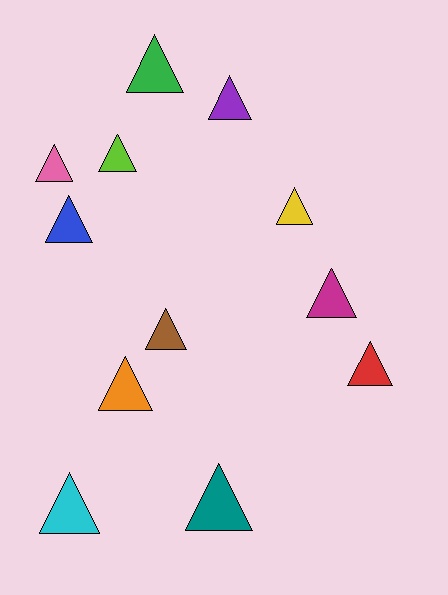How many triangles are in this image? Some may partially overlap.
There are 12 triangles.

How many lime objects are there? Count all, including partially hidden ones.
There is 1 lime object.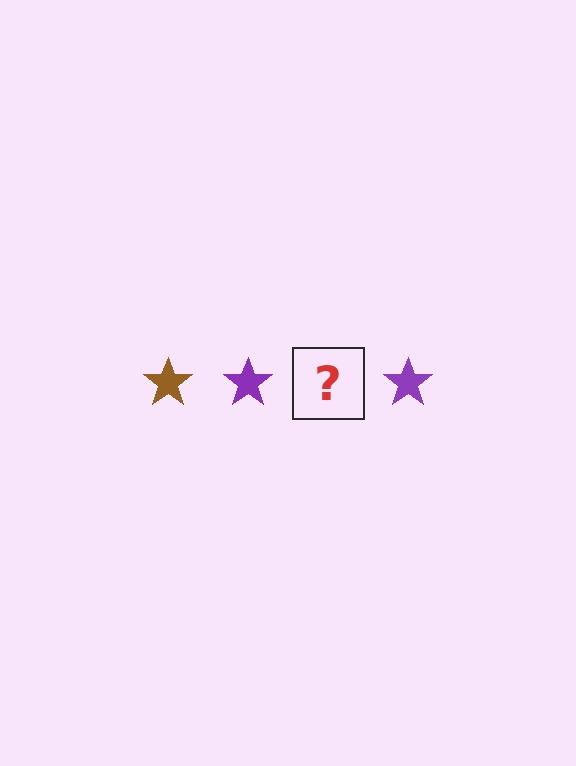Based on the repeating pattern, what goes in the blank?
The blank should be a brown star.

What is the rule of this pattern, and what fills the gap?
The rule is that the pattern cycles through brown, purple stars. The gap should be filled with a brown star.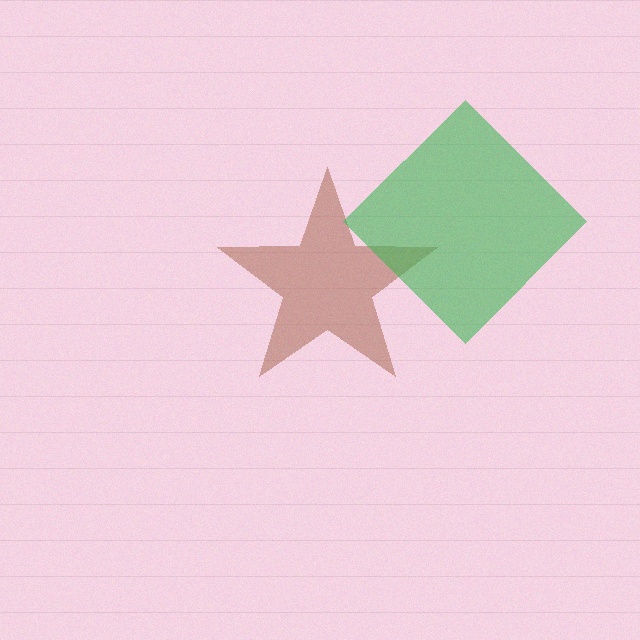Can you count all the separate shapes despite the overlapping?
Yes, there are 2 separate shapes.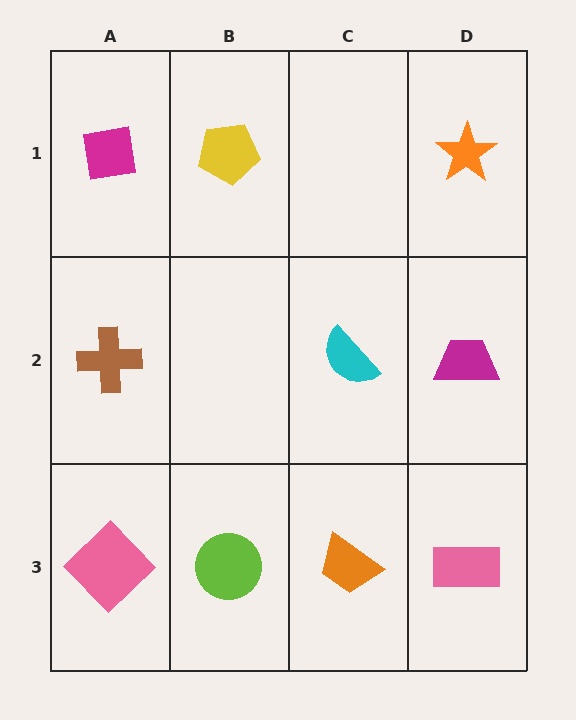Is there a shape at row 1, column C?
No, that cell is empty.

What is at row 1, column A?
A magenta square.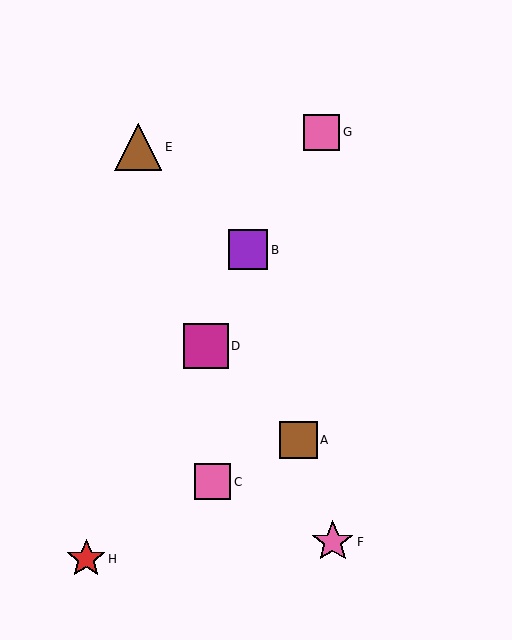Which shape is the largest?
The brown triangle (labeled E) is the largest.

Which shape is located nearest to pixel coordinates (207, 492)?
The pink square (labeled C) at (213, 482) is nearest to that location.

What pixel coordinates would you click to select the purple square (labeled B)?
Click at (248, 250) to select the purple square B.